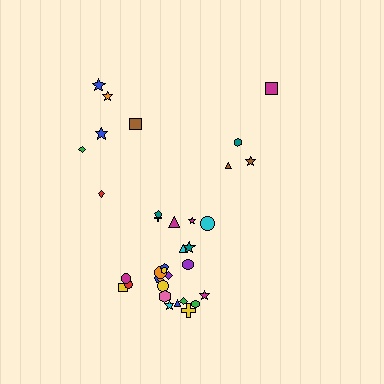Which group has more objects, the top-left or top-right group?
The top-left group.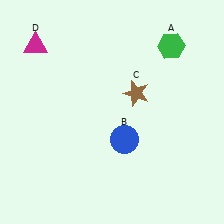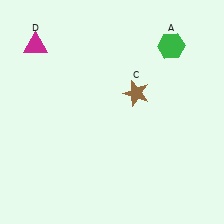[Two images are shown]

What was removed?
The blue circle (B) was removed in Image 2.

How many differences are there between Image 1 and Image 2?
There is 1 difference between the two images.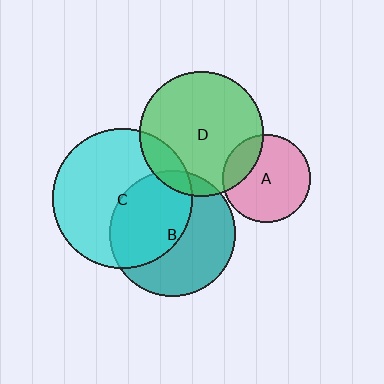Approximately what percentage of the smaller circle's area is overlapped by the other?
Approximately 50%.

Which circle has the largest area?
Circle C (cyan).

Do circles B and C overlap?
Yes.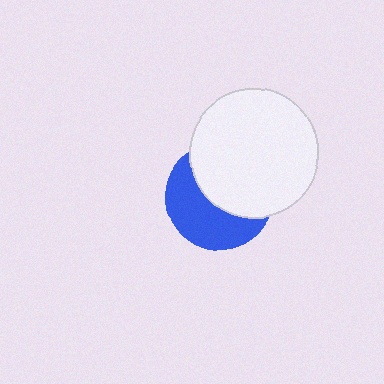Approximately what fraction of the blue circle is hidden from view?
Roughly 52% of the blue circle is hidden behind the white circle.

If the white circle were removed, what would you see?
You would see the complete blue circle.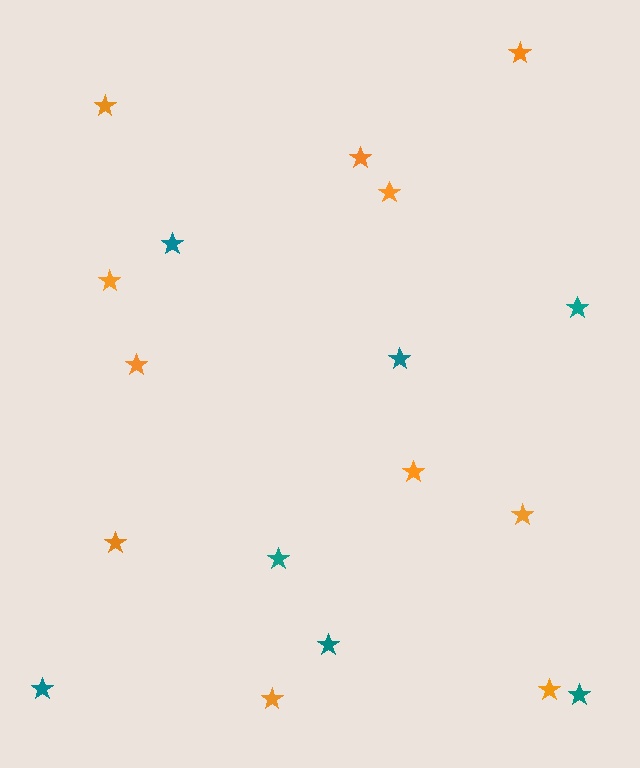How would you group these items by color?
There are 2 groups: one group of orange stars (11) and one group of teal stars (7).